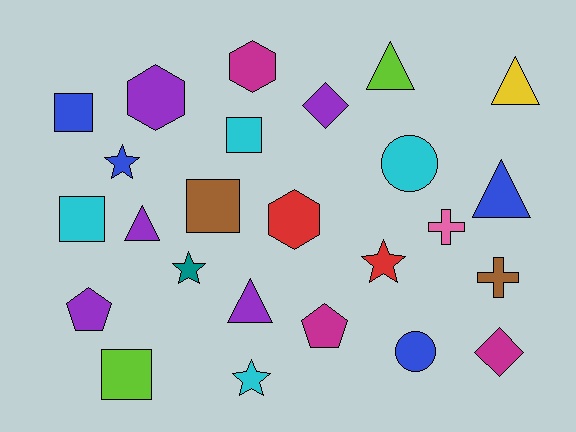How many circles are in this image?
There are 2 circles.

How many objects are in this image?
There are 25 objects.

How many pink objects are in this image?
There is 1 pink object.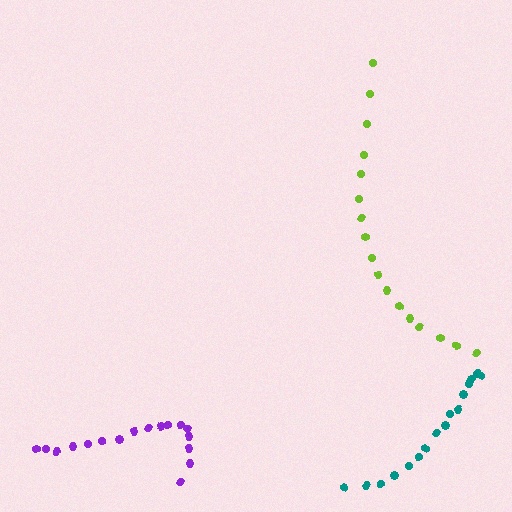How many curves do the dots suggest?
There are 3 distinct paths.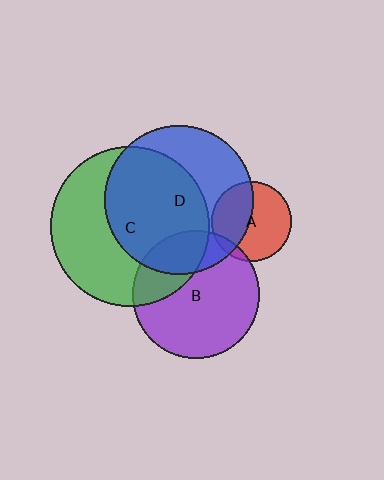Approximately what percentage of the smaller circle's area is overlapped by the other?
Approximately 45%.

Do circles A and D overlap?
Yes.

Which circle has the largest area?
Circle C (green).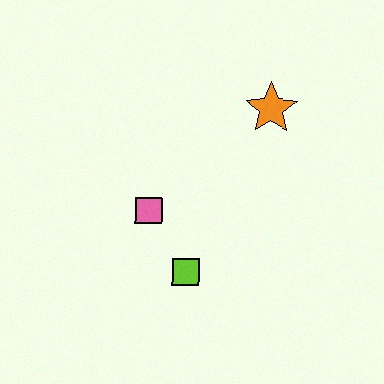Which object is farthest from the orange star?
The lime square is farthest from the orange star.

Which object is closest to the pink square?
The lime square is closest to the pink square.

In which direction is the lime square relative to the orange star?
The lime square is below the orange star.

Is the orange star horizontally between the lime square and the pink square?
No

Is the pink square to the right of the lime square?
No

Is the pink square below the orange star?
Yes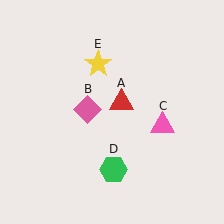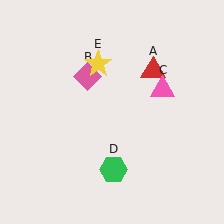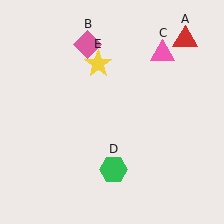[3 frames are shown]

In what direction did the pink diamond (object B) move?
The pink diamond (object B) moved up.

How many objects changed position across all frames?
3 objects changed position: red triangle (object A), pink diamond (object B), pink triangle (object C).